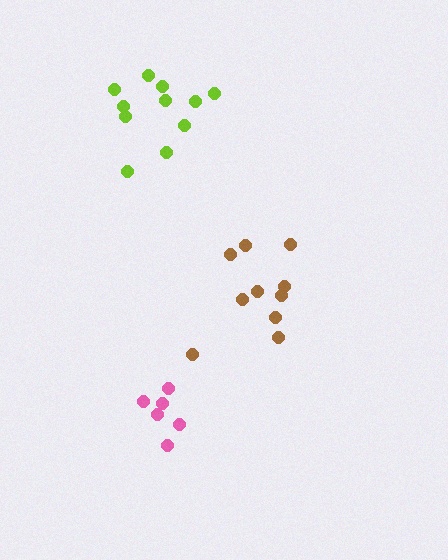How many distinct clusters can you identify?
There are 3 distinct clusters.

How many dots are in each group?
Group 1: 6 dots, Group 2: 11 dots, Group 3: 10 dots (27 total).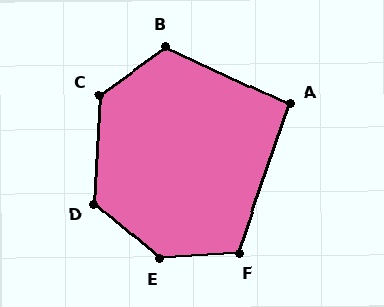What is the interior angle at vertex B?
Approximately 120 degrees (obtuse).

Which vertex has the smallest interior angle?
A, at approximately 96 degrees.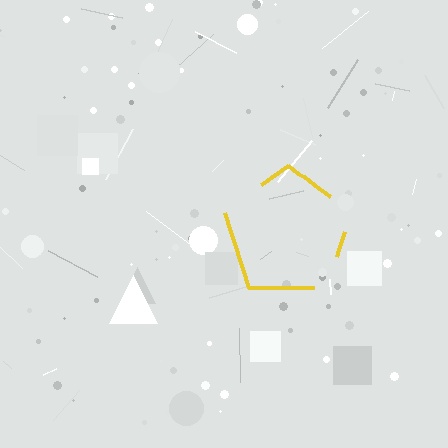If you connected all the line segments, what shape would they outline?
They would outline a pentagon.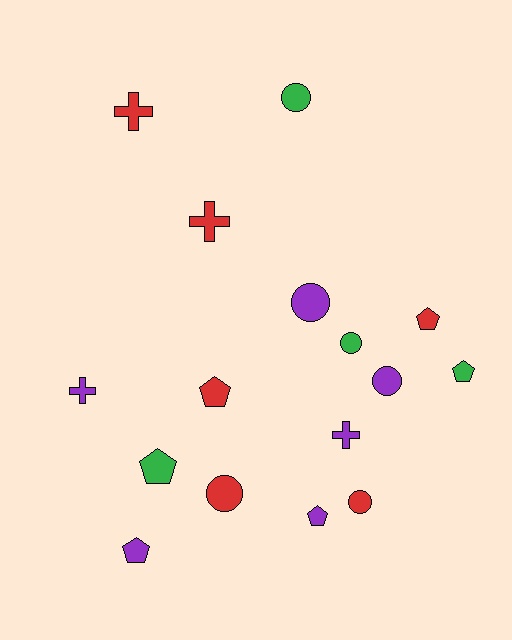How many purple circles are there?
There are 2 purple circles.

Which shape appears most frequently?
Circle, with 6 objects.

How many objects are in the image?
There are 16 objects.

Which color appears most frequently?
Red, with 6 objects.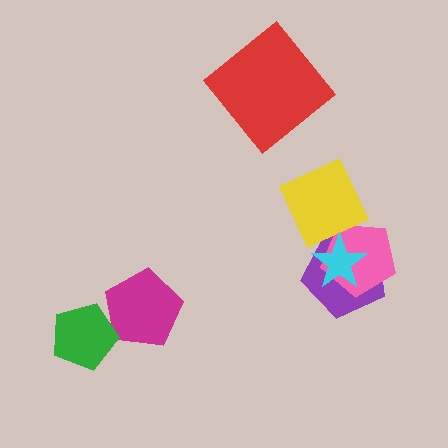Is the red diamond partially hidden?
No, no other shape covers it.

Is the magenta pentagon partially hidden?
Yes, it is partially covered by another shape.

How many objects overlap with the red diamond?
0 objects overlap with the red diamond.